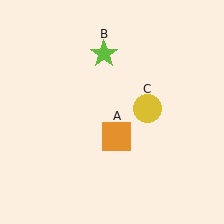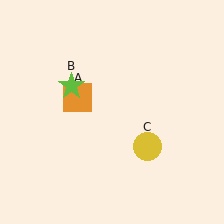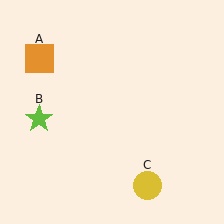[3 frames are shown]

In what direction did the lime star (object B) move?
The lime star (object B) moved down and to the left.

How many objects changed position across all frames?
3 objects changed position: orange square (object A), lime star (object B), yellow circle (object C).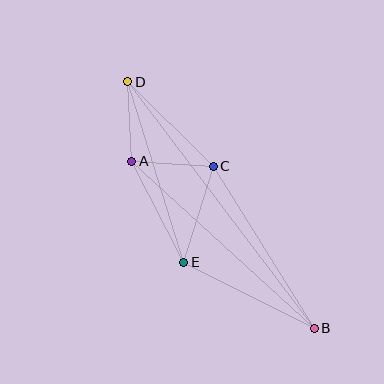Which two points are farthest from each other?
Points B and D are farthest from each other.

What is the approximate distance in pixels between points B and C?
The distance between B and C is approximately 191 pixels.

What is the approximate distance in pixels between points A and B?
The distance between A and B is approximately 247 pixels.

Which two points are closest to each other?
Points A and D are closest to each other.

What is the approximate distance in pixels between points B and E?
The distance between B and E is approximately 147 pixels.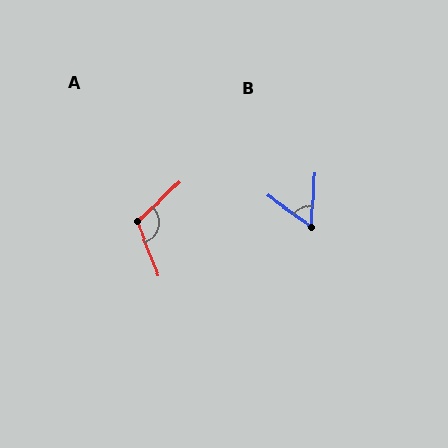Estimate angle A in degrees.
Approximately 113 degrees.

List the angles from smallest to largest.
B (56°), A (113°).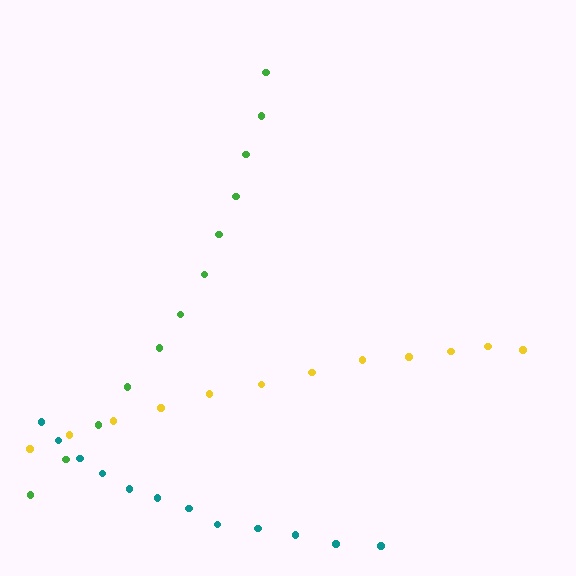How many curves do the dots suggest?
There are 3 distinct paths.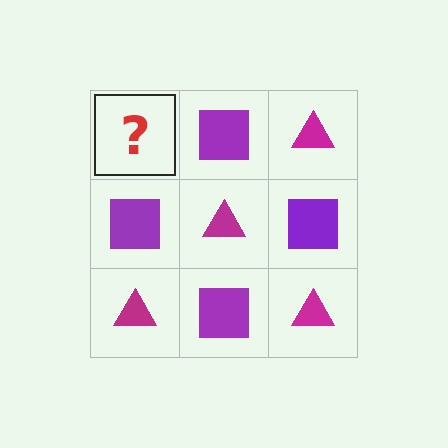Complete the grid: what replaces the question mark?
The question mark should be replaced with a magenta triangle.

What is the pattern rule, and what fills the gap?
The rule is that it alternates magenta triangle and purple square in a checkerboard pattern. The gap should be filled with a magenta triangle.